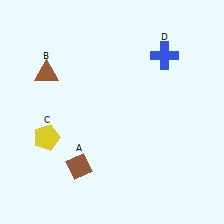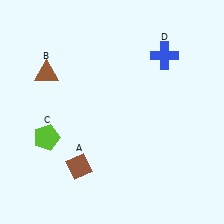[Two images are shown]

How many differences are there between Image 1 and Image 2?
There is 1 difference between the two images.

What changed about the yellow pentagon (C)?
In Image 1, C is yellow. In Image 2, it changed to lime.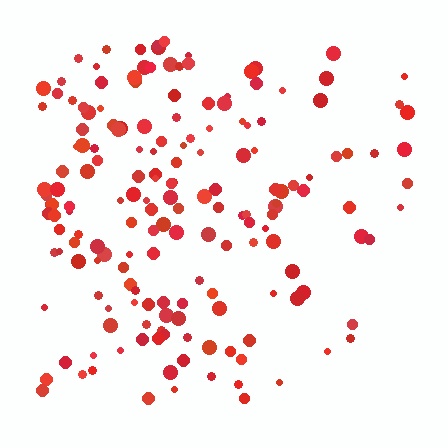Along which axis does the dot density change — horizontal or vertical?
Horizontal.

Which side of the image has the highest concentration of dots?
The left.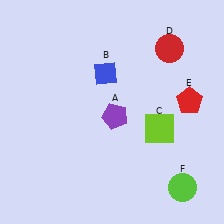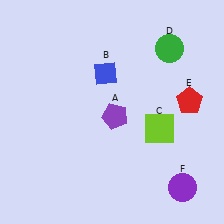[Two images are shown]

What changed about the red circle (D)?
In Image 1, D is red. In Image 2, it changed to green.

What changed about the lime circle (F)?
In Image 1, F is lime. In Image 2, it changed to purple.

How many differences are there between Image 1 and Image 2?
There are 2 differences between the two images.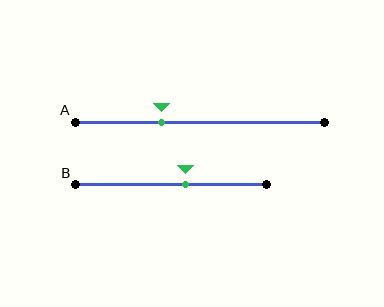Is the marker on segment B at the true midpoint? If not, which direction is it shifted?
No, the marker on segment B is shifted to the right by about 8% of the segment length.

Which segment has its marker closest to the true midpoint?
Segment B has its marker closest to the true midpoint.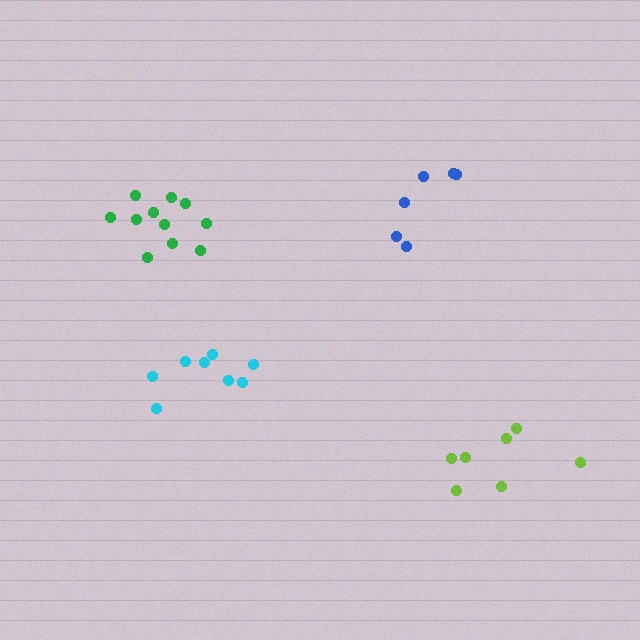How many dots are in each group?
Group 1: 11 dots, Group 2: 6 dots, Group 3: 8 dots, Group 4: 7 dots (32 total).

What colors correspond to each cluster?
The clusters are colored: green, blue, cyan, lime.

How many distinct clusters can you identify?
There are 4 distinct clusters.